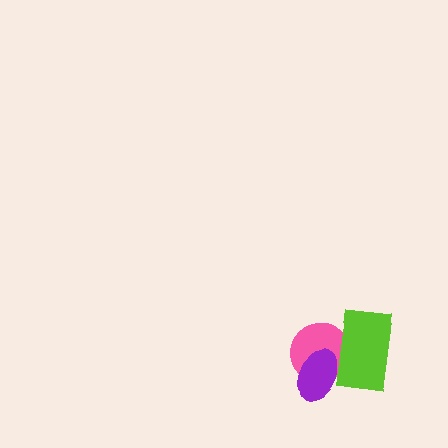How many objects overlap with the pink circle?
2 objects overlap with the pink circle.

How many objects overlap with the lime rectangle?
2 objects overlap with the lime rectangle.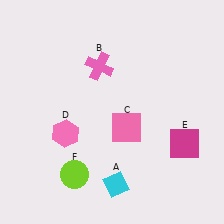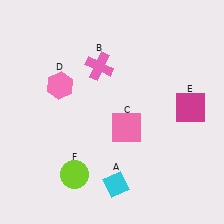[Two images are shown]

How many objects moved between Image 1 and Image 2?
2 objects moved between the two images.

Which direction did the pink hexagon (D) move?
The pink hexagon (D) moved up.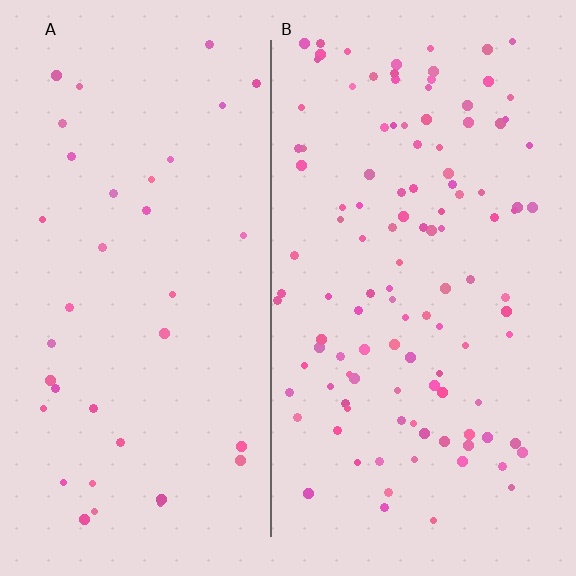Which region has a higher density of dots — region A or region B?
B (the right).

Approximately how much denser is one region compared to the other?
Approximately 3.1× — region B over region A.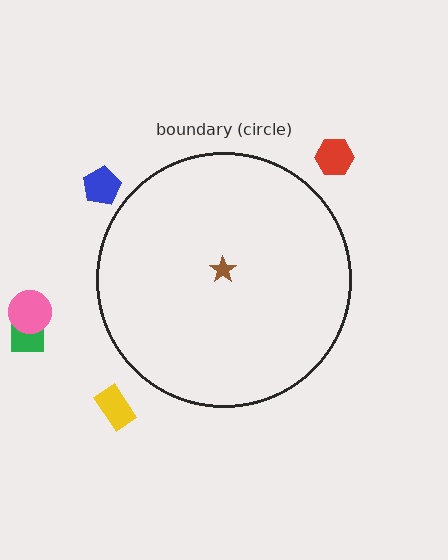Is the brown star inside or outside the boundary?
Inside.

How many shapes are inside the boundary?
1 inside, 5 outside.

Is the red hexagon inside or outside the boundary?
Outside.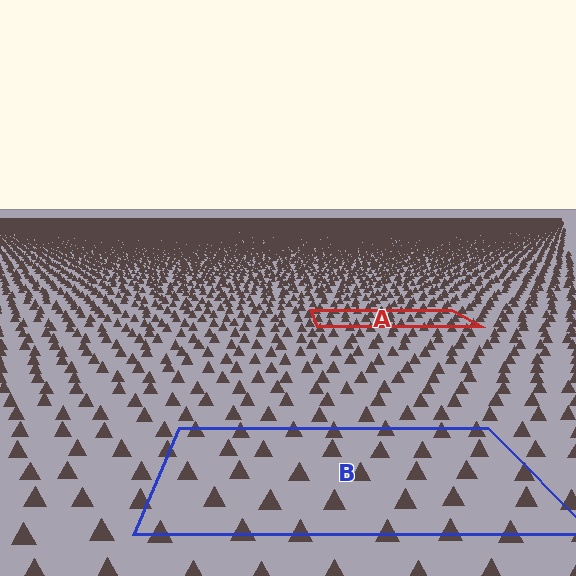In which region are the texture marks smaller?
The texture marks are smaller in region A, because it is farther away.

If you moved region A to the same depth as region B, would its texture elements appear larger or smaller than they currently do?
They would appear larger. At a closer depth, the same texture elements are projected at a bigger on-screen size.